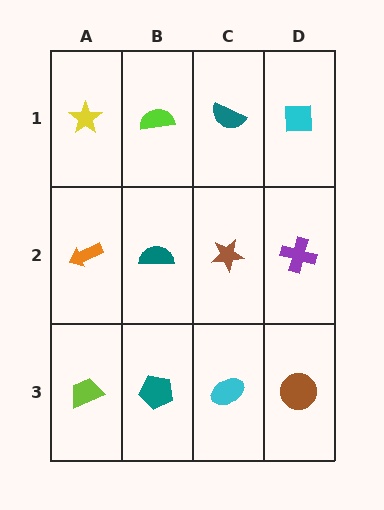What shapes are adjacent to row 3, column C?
A brown star (row 2, column C), a teal pentagon (row 3, column B), a brown circle (row 3, column D).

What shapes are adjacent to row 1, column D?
A purple cross (row 2, column D), a teal semicircle (row 1, column C).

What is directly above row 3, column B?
A teal semicircle.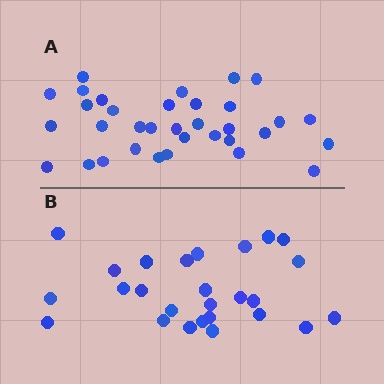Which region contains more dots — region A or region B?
Region A (the top region) has more dots.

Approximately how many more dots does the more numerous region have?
Region A has roughly 8 or so more dots than region B.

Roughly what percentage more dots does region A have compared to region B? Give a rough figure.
About 30% more.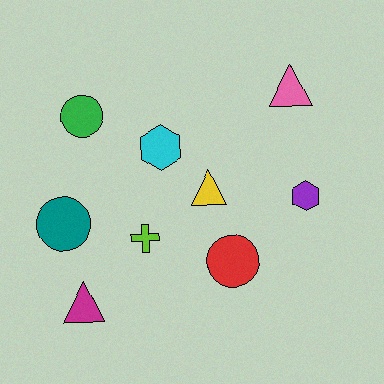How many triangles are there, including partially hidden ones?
There are 3 triangles.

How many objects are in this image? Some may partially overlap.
There are 9 objects.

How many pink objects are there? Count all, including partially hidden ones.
There is 1 pink object.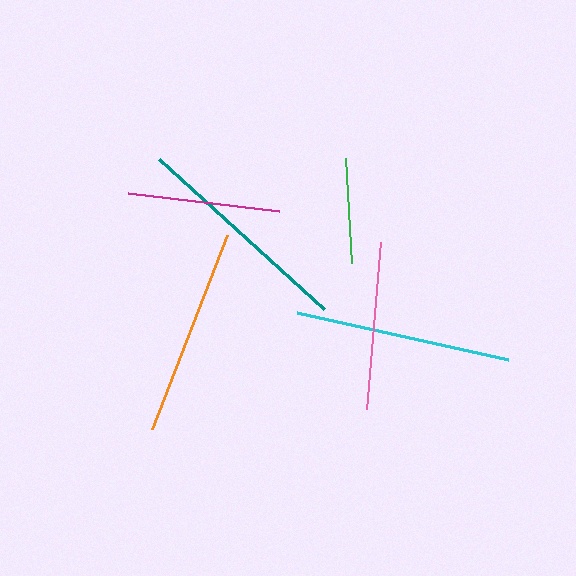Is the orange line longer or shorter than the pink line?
The orange line is longer than the pink line.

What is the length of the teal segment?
The teal segment is approximately 223 pixels long.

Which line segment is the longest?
The teal line is the longest at approximately 223 pixels.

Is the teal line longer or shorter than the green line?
The teal line is longer than the green line.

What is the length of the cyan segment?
The cyan segment is approximately 216 pixels long.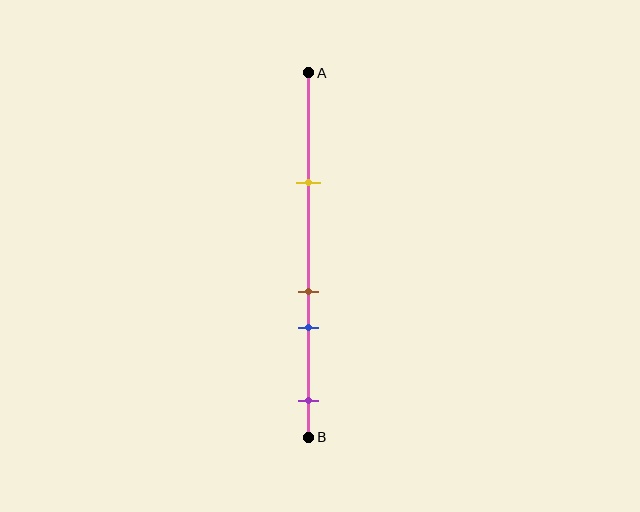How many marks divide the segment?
There are 4 marks dividing the segment.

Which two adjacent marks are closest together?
The brown and blue marks are the closest adjacent pair.